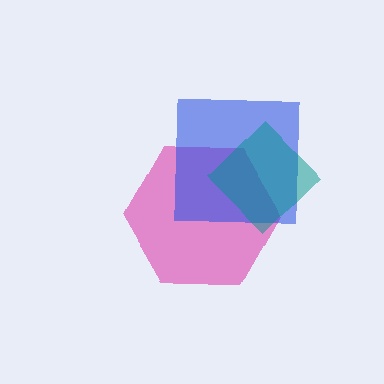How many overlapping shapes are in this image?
There are 3 overlapping shapes in the image.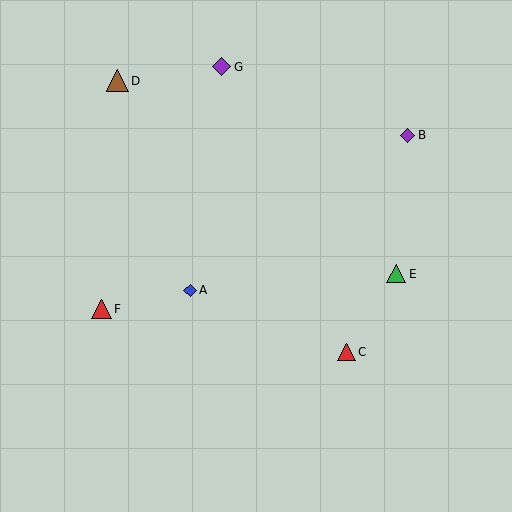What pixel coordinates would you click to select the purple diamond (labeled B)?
Click at (408, 135) to select the purple diamond B.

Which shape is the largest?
The brown triangle (labeled D) is the largest.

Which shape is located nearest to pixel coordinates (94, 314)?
The red triangle (labeled F) at (102, 309) is nearest to that location.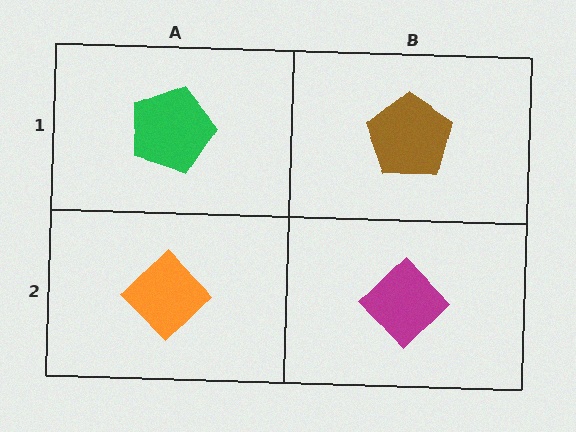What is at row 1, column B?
A brown pentagon.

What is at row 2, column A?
An orange diamond.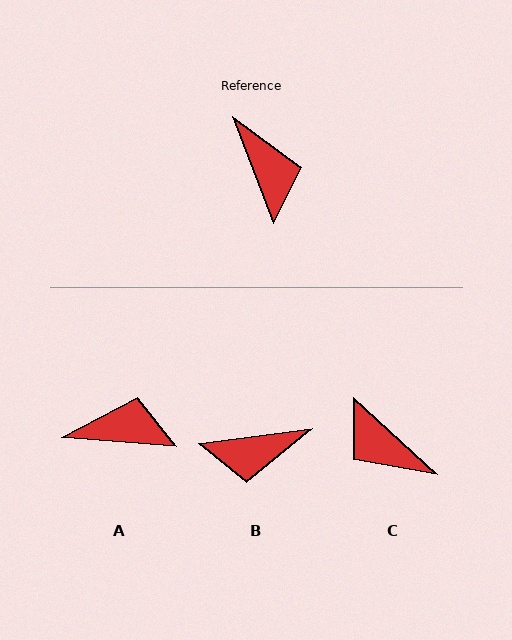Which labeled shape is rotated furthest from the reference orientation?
C, about 154 degrees away.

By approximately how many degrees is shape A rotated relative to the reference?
Approximately 64 degrees counter-clockwise.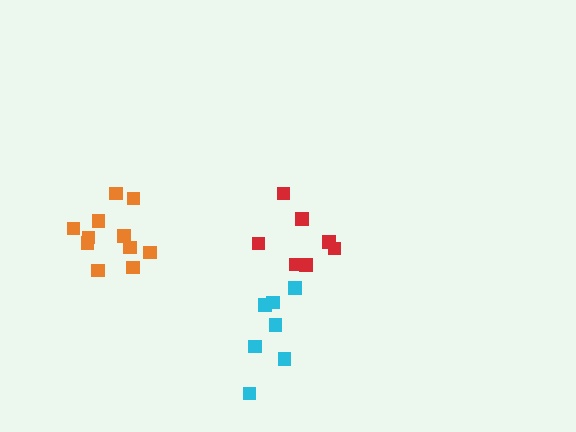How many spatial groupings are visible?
There are 3 spatial groupings.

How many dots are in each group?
Group 1: 7 dots, Group 2: 7 dots, Group 3: 11 dots (25 total).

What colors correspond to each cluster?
The clusters are colored: red, cyan, orange.